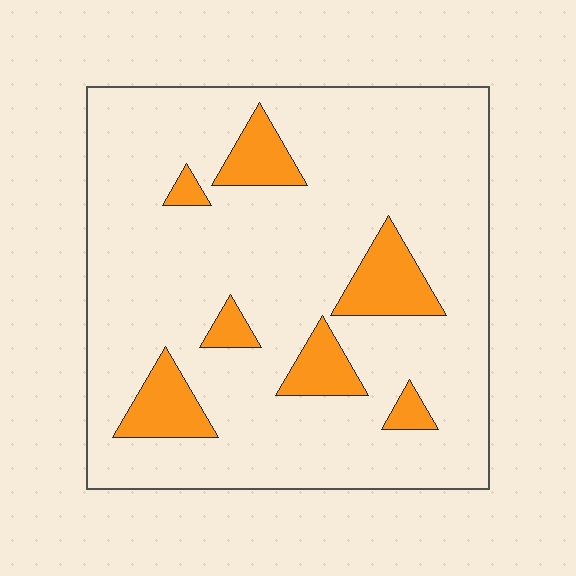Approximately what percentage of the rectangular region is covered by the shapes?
Approximately 15%.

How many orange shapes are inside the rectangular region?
7.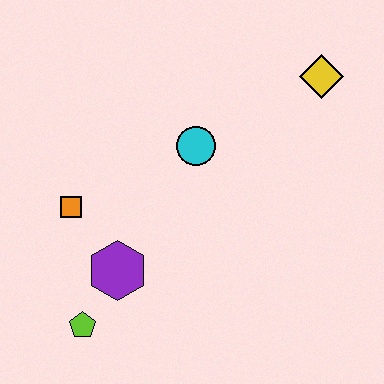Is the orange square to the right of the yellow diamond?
No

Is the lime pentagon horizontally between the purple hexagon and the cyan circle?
No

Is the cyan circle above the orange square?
Yes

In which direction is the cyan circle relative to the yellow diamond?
The cyan circle is to the left of the yellow diamond.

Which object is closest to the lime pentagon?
The purple hexagon is closest to the lime pentagon.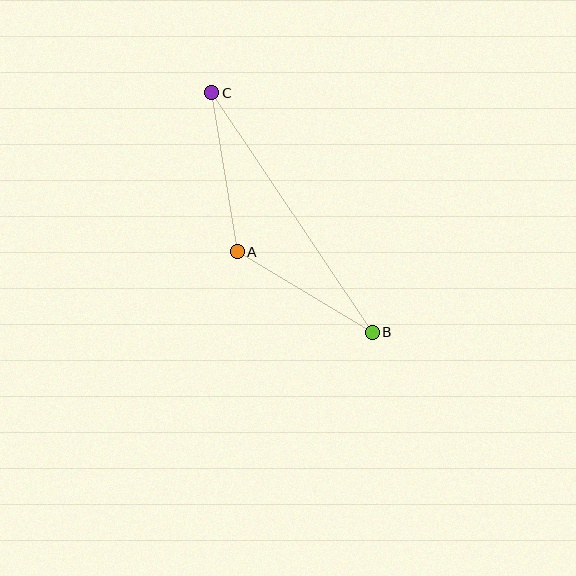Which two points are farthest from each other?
Points B and C are farthest from each other.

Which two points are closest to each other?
Points A and B are closest to each other.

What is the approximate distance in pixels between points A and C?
The distance between A and C is approximately 161 pixels.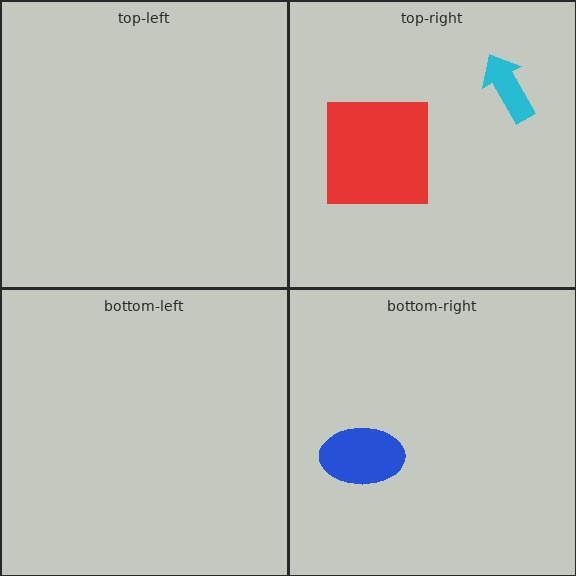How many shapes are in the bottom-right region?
1.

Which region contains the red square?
The top-right region.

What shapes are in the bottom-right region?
The blue ellipse.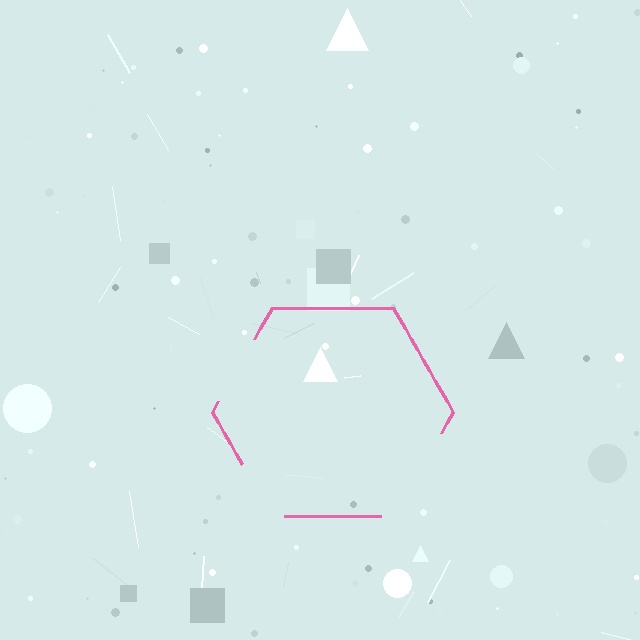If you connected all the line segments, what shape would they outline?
They would outline a hexagon.